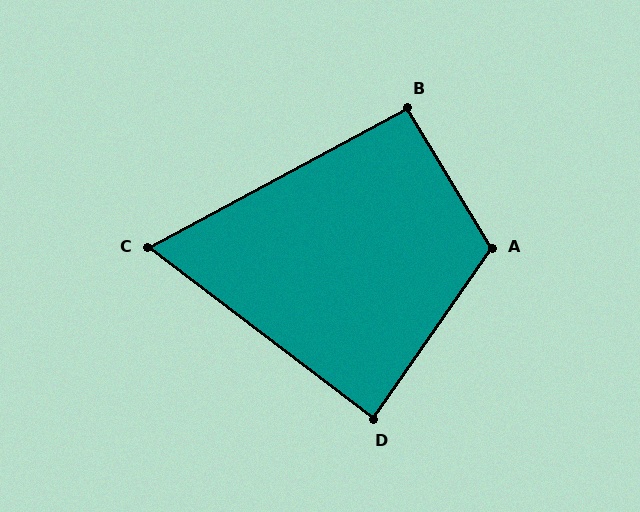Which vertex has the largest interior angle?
A, at approximately 114 degrees.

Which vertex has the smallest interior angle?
C, at approximately 66 degrees.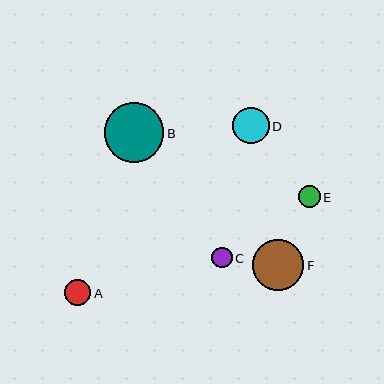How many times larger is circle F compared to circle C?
Circle F is approximately 2.4 times the size of circle C.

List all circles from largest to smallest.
From largest to smallest: B, F, D, A, E, C.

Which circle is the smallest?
Circle C is the smallest with a size of approximately 21 pixels.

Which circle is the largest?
Circle B is the largest with a size of approximately 60 pixels.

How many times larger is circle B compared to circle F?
Circle B is approximately 1.2 times the size of circle F.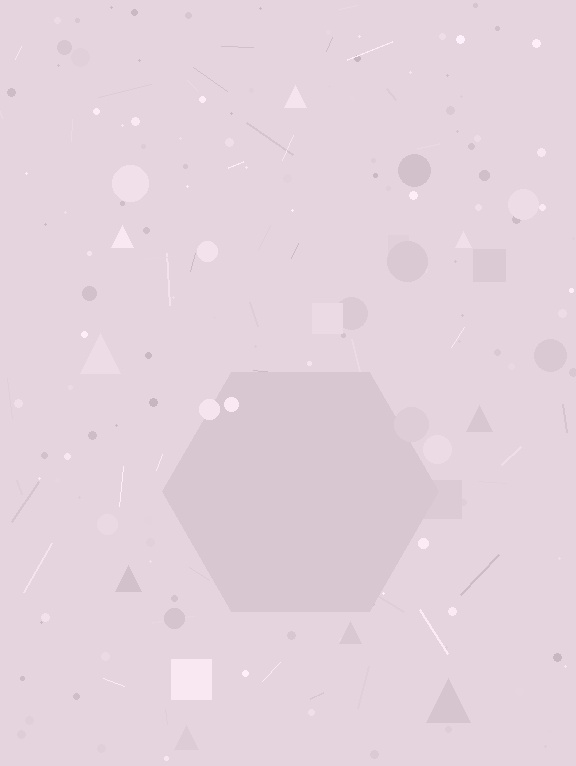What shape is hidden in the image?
A hexagon is hidden in the image.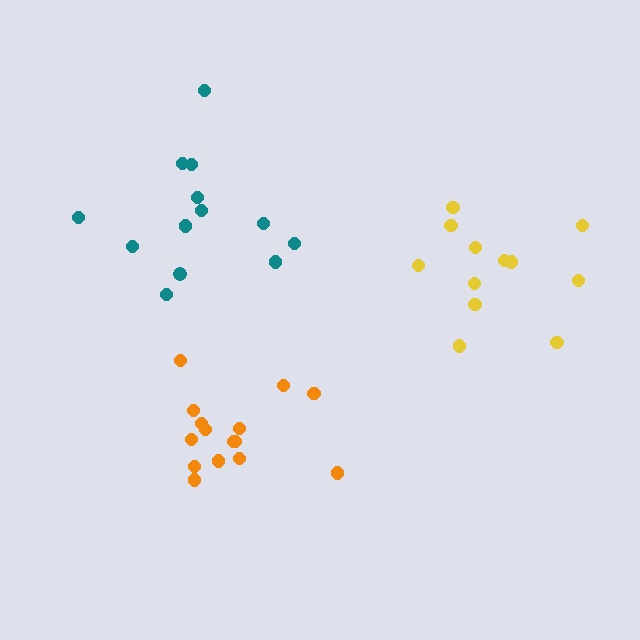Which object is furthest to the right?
The yellow cluster is rightmost.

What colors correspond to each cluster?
The clusters are colored: teal, orange, yellow.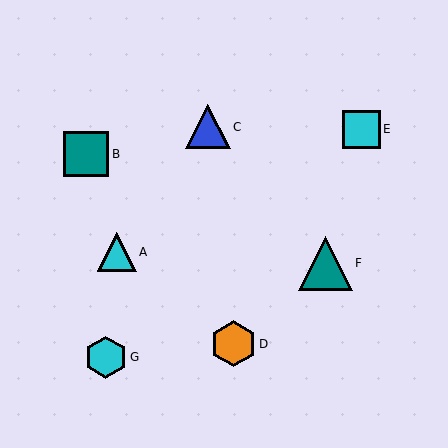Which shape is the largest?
The teal triangle (labeled F) is the largest.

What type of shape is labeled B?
Shape B is a teal square.